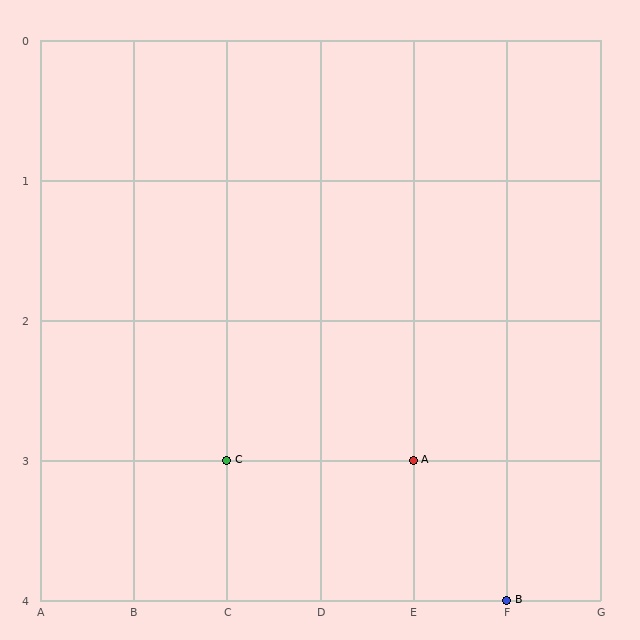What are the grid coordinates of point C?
Point C is at grid coordinates (C, 3).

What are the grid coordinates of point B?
Point B is at grid coordinates (F, 4).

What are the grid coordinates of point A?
Point A is at grid coordinates (E, 3).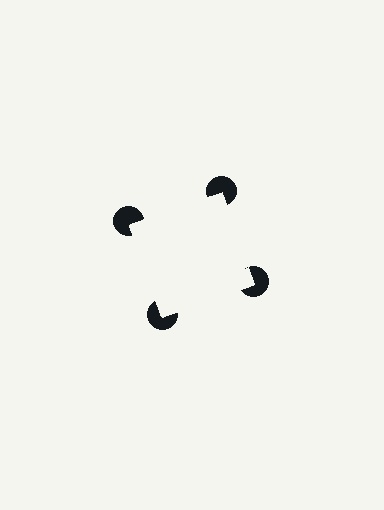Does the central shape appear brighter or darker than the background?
It typically appears slightly brighter than the background, even though no actual brightness change is drawn.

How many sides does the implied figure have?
4 sides.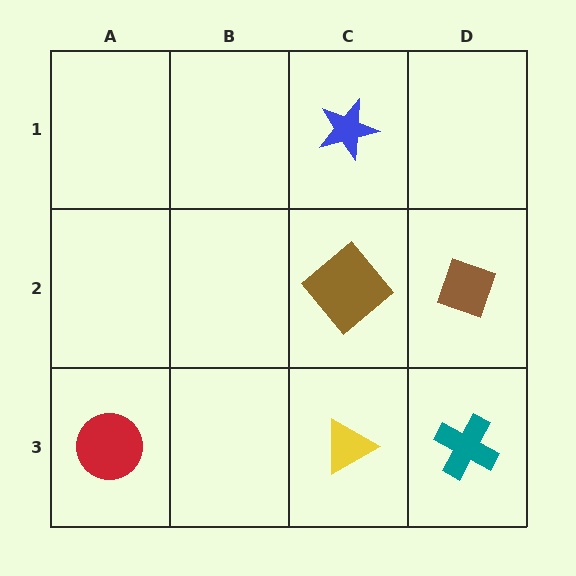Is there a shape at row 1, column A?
No, that cell is empty.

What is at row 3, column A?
A red circle.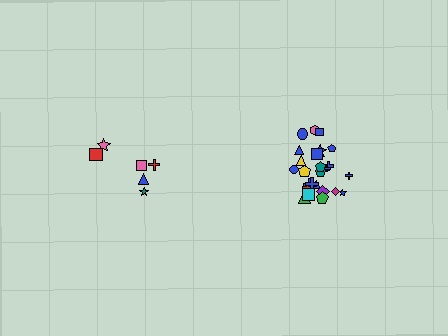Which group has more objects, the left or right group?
The right group.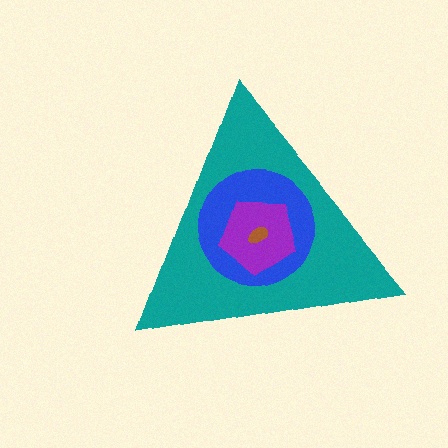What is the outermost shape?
The teal triangle.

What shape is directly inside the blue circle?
The purple pentagon.